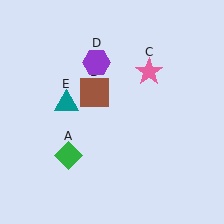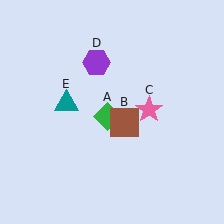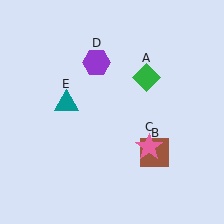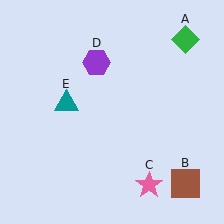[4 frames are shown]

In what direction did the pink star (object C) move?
The pink star (object C) moved down.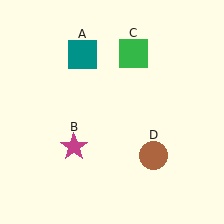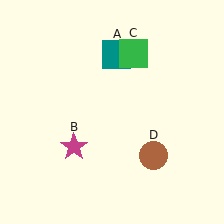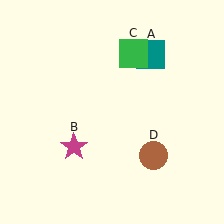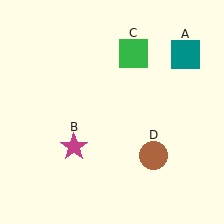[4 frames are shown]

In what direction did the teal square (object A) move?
The teal square (object A) moved right.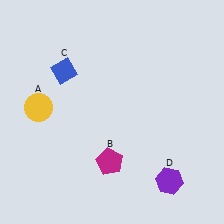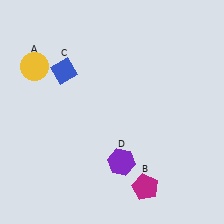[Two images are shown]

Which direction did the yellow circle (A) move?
The yellow circle (A) moved up.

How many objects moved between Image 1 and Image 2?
3 objects moved between the two images.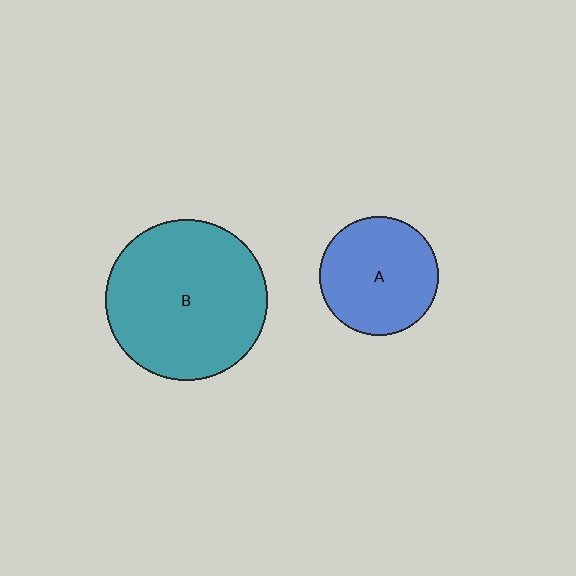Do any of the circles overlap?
No, none of the circles overlap.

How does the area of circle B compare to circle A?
Approximately 1.8 times.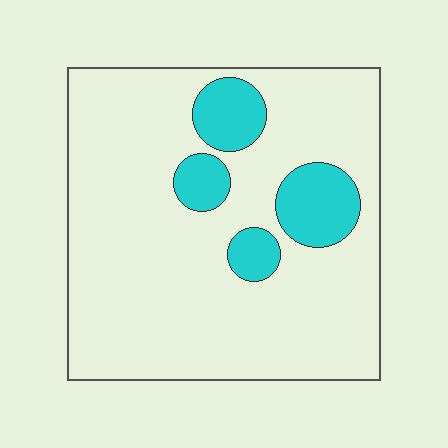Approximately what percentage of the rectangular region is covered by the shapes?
Approximately 15%.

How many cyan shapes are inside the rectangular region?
4.